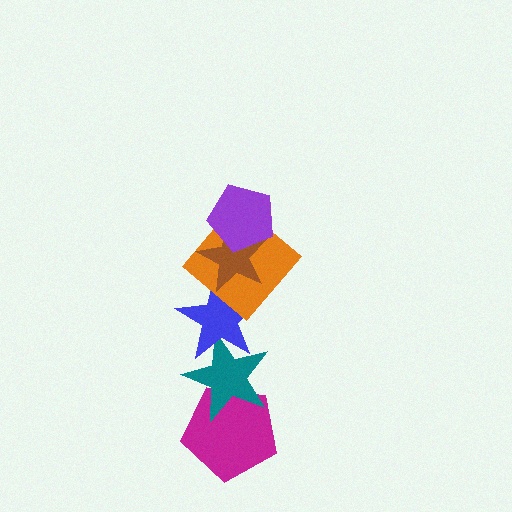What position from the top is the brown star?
The brown star is 2nd from the top.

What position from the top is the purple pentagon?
The purple pentagon is 1st from the top.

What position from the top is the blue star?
The blue star is 4th from the top.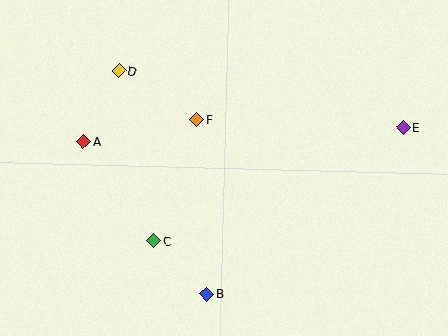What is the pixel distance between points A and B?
The distance between A and B is 195 pixels.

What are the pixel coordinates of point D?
Point D is at (119, 71).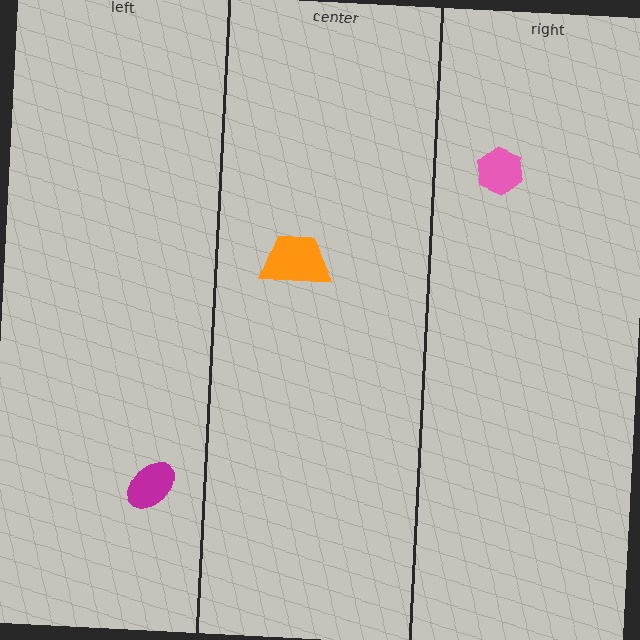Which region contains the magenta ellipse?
The left region.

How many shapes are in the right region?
1.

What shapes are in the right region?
The pink hexagon.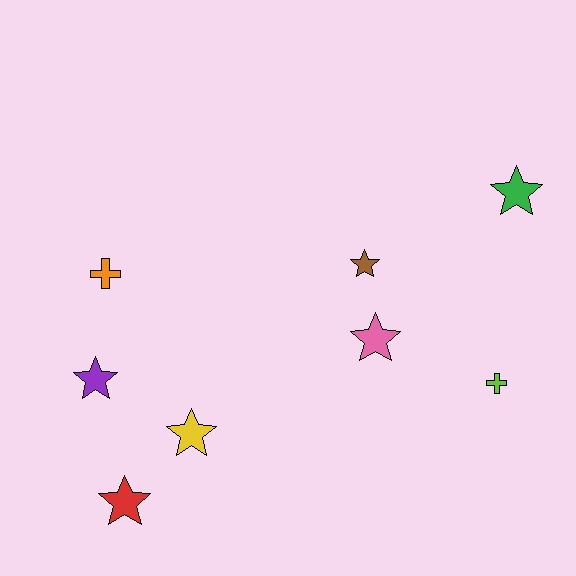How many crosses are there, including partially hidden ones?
There are 2 crosses.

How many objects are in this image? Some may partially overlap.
There are 8 objects.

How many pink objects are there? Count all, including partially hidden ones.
There is 1 pink object.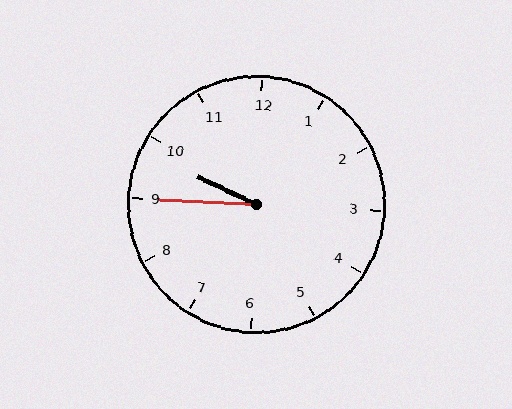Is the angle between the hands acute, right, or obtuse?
It is acute.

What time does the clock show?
9:45.